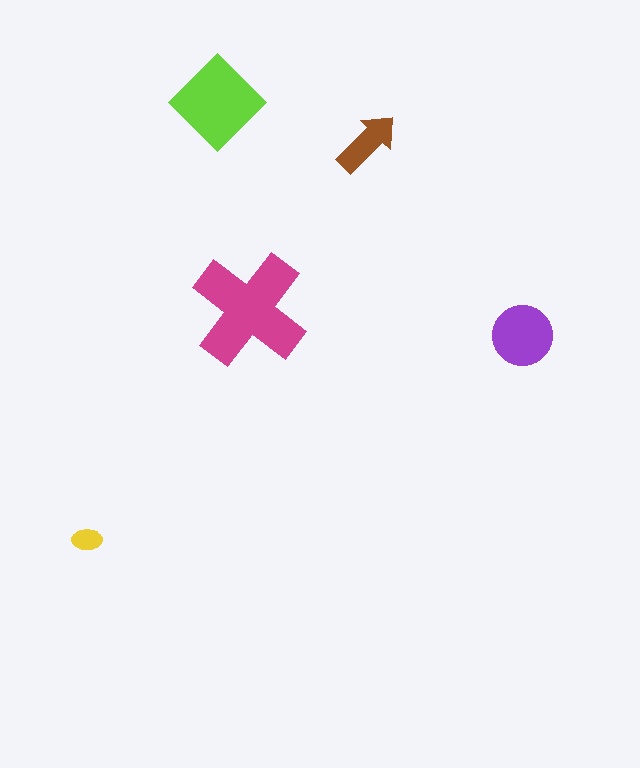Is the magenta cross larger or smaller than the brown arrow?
Larger.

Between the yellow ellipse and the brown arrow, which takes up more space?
The brown arrow.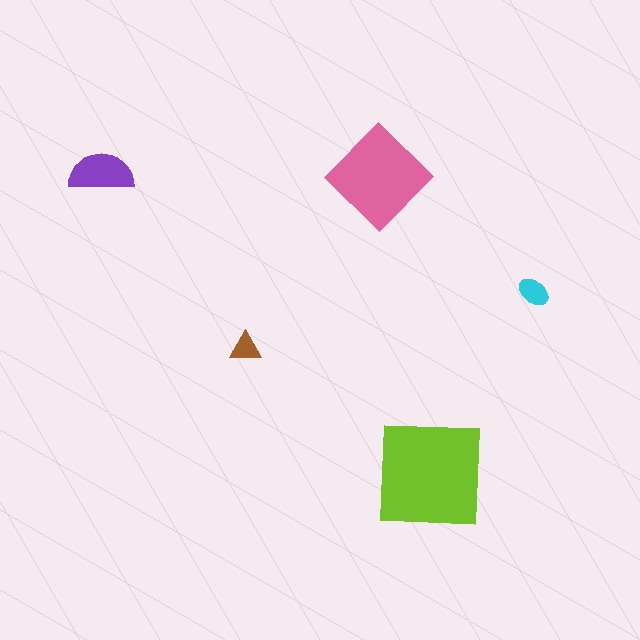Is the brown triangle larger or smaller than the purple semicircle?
Smaller.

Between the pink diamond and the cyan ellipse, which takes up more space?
The pink diamond.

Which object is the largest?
The lime square.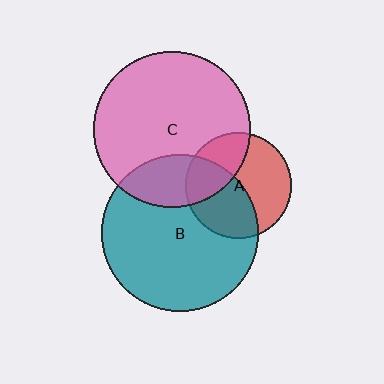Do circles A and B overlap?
Yes.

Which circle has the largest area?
Circle B (teal).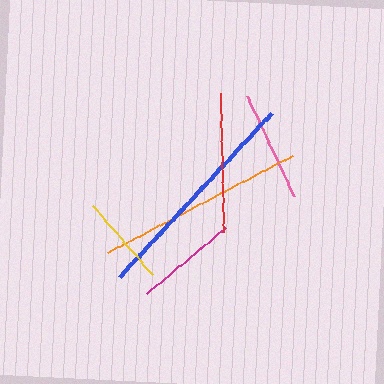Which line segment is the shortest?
The yellow line is the shortest at approximately 92 pixels.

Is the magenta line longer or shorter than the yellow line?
The magenta line is longer than the yellow line.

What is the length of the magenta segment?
The magenta segment is approximately 104 pixels long.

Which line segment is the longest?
The blue line is the longest at approximately 223 pixels.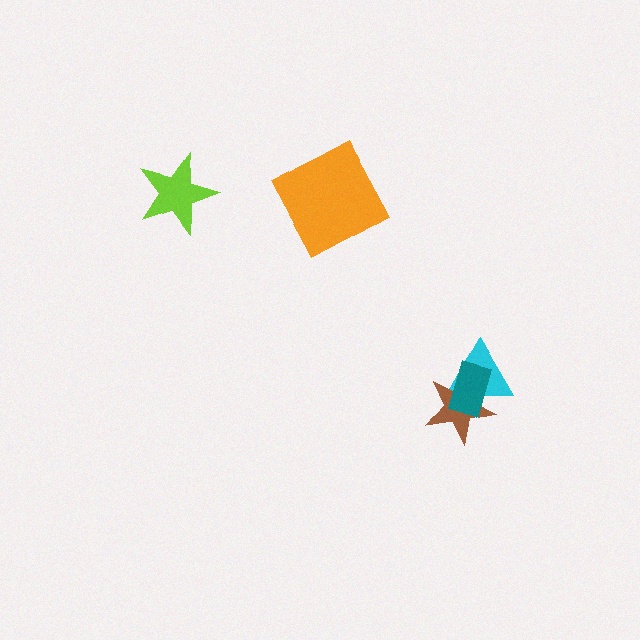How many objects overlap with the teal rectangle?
2 objects overlap with the teal rectangle.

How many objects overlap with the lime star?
0 objects overlap with the lime star.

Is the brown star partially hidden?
Yes, it is partially covered by another shape.